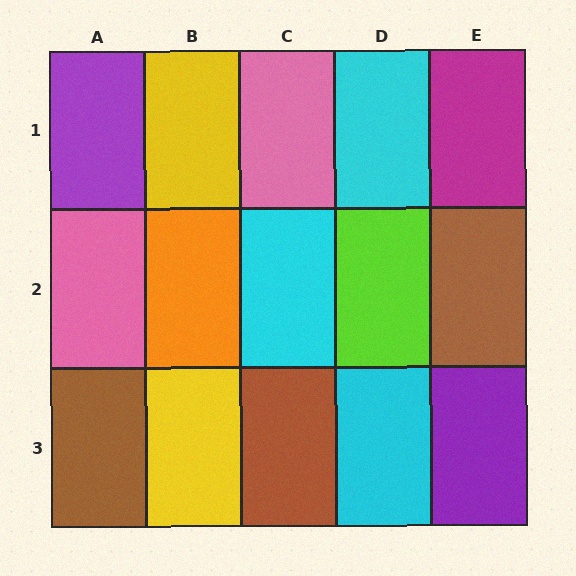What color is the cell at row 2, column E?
Brown.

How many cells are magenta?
1 cell is magenta.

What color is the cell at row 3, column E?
Purple.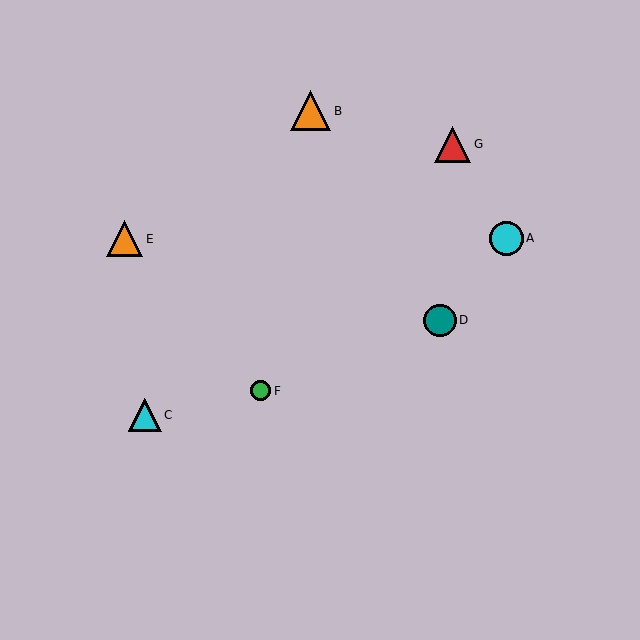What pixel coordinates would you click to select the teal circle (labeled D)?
Click at (440, 320) to select the teal circle D.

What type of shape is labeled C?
Shape C is a cyan triangle.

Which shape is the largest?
The orange triangle (labeled B) is the largest.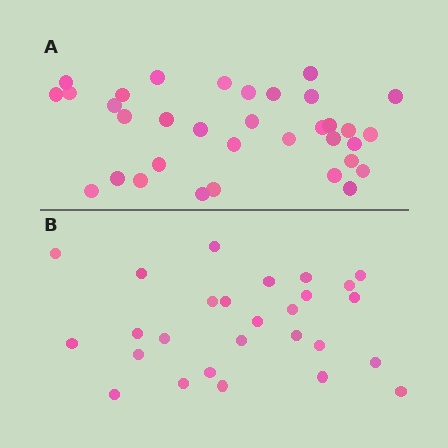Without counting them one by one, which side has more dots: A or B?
Region A (the top region) has more dots.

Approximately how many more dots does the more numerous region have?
Region A has roughly 8 or so more dots than region B.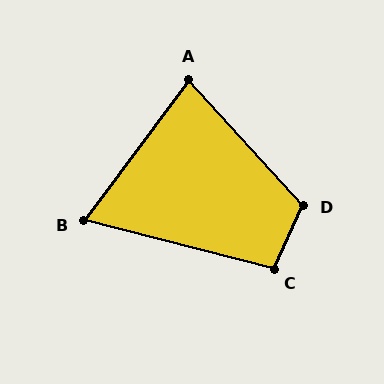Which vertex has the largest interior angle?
D, at approximately 113 degrees.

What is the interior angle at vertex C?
Approximately 101 degrees (obtuse).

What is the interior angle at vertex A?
Approximately 79 degrees (acute).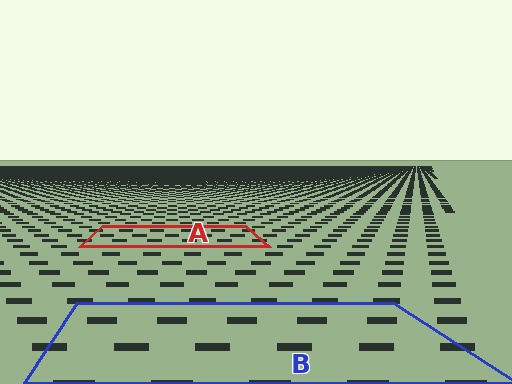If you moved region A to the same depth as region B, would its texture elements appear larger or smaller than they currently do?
They would appear larger. At a closer depth, the same texture elements are projected at a bigger on-screen size.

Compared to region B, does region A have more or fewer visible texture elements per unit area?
Region A has more texture elements per unit area — they are packed more densely because it is farther away.